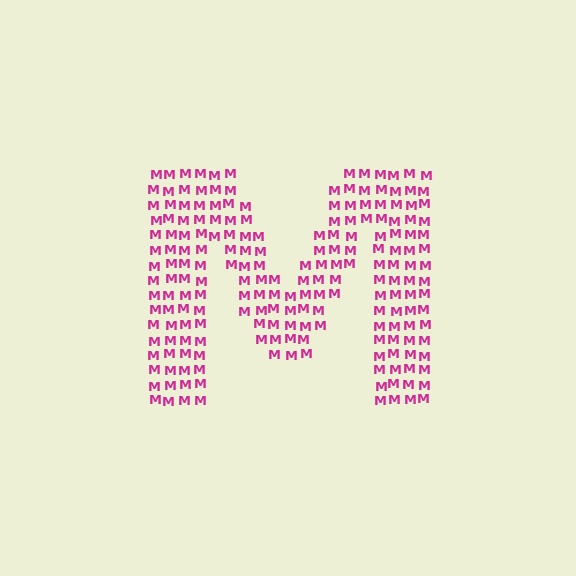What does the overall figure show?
The overall figure shows the letter M.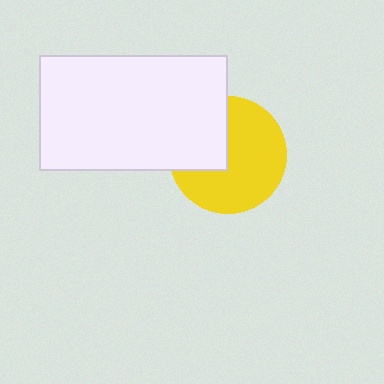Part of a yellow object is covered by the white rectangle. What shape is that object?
It is a circle.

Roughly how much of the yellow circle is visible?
Most of it is visible (roughly 67%).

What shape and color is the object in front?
The object in front is a white rectangle.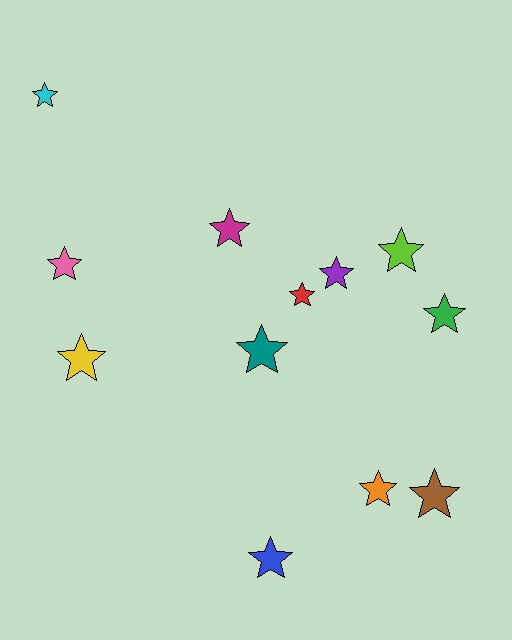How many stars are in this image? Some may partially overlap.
There are 12 stars.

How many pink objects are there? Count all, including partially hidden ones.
There is 1 pink object.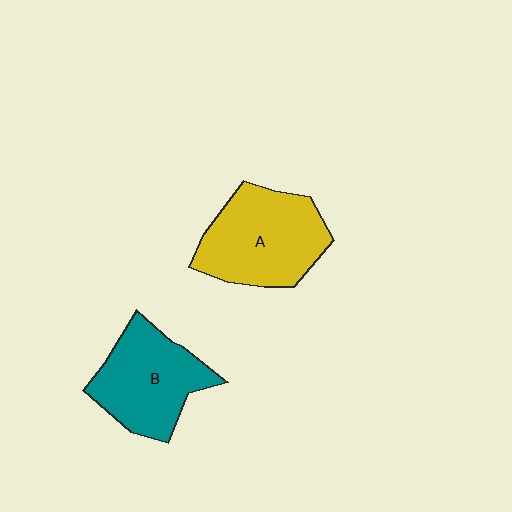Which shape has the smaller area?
Shape B (teal).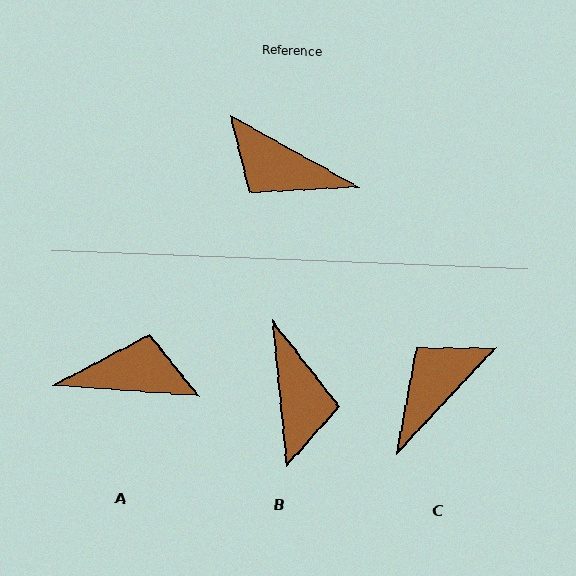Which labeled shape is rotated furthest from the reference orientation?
A, about 155 degrees away.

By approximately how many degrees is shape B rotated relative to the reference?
Approximately 125 degrees counter-clockwise.